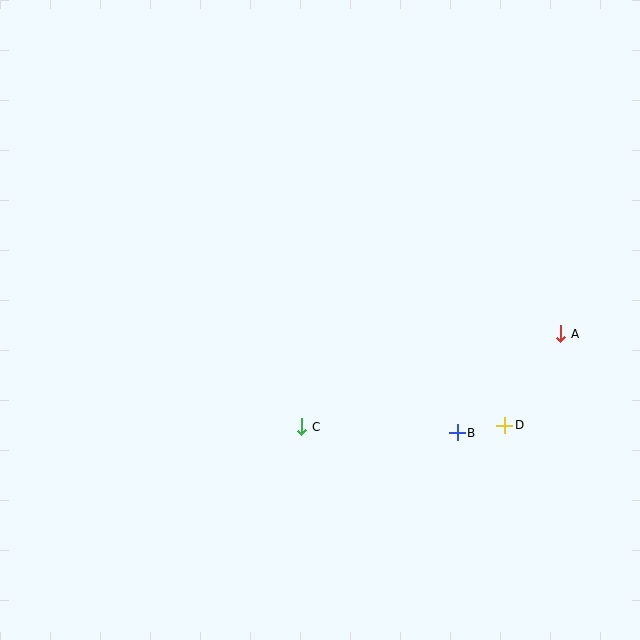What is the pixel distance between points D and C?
The distance between D and C is 203 pixels.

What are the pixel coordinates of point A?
Point A is at (561, 334).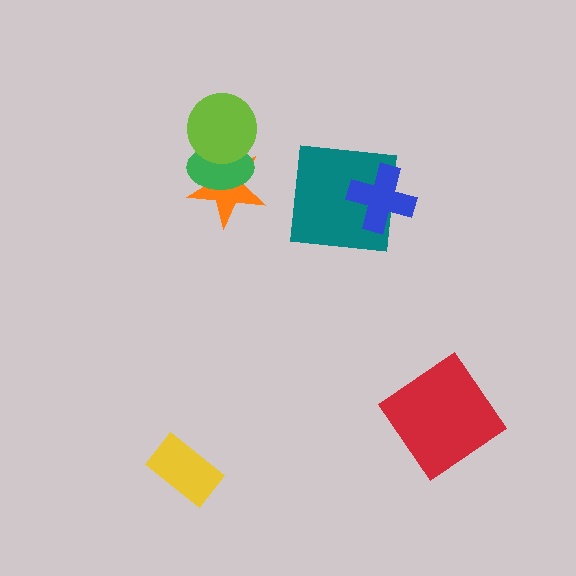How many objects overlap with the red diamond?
0 objects overlap with the red diamond.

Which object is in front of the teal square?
The blue cross is in front of the teal square.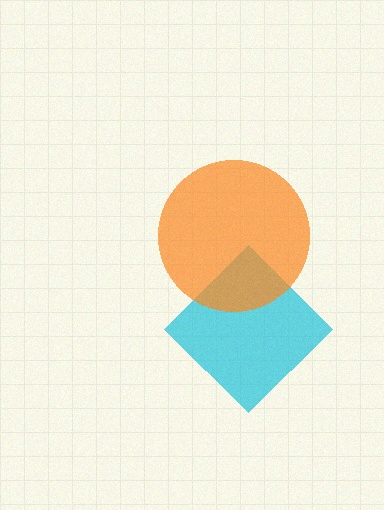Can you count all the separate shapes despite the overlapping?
Yes, there are 2 separate shapes.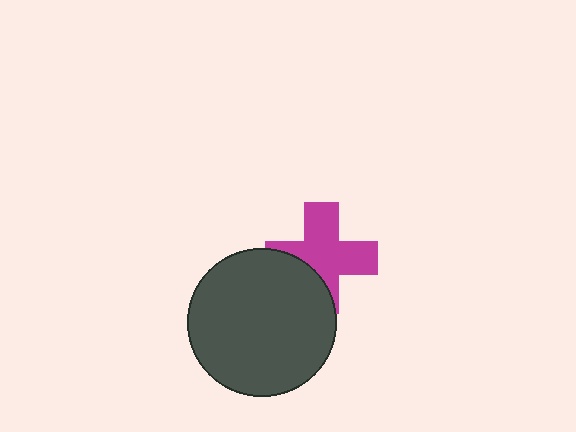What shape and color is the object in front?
The object in front is a dark gray circle.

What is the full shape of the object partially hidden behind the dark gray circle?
The partially hidden object is a magenta cross.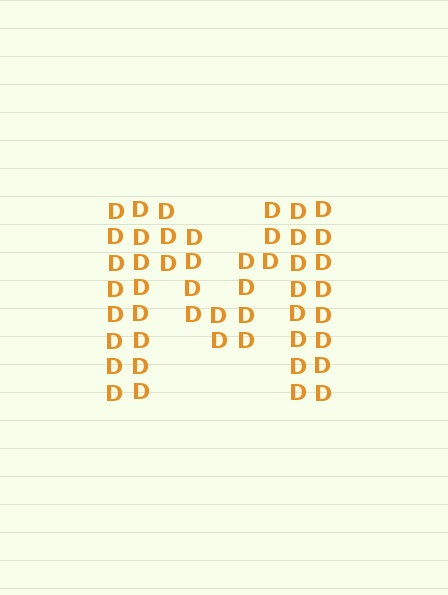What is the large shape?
The large shape is the letter M.